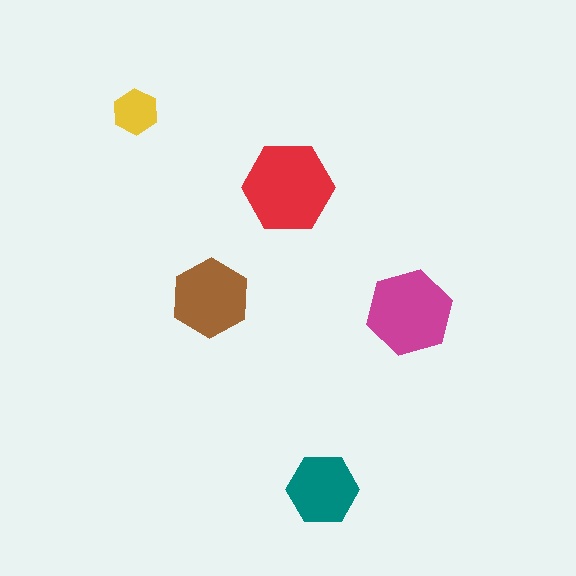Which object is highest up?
The yellow hexagon is topmost.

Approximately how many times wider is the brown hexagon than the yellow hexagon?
About 1.5 times wider.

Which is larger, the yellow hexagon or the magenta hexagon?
The magenta one.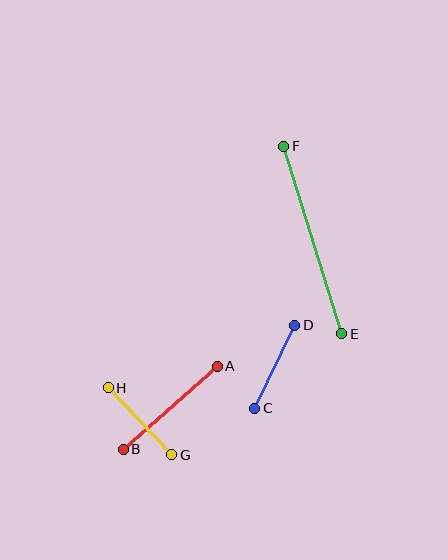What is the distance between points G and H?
The distance is approximately 93 pixels.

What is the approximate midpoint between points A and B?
The midpoint is at approximately (170, 408) pixels.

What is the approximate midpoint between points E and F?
The midpoint is at approximately (313, 240) pixels.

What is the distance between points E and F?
The distance is approximately 196 pixels.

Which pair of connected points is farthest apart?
Points E and F are farthest apart.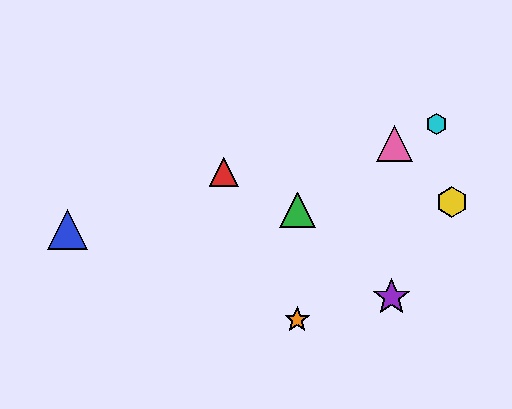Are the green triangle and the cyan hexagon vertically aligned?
No, the green triangle is at x≈297 and the cyan hexagon is at x≈437.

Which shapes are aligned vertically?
The green triangle, the orange star are aligned vertically.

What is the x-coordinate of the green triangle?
The green triangle is at x≈297.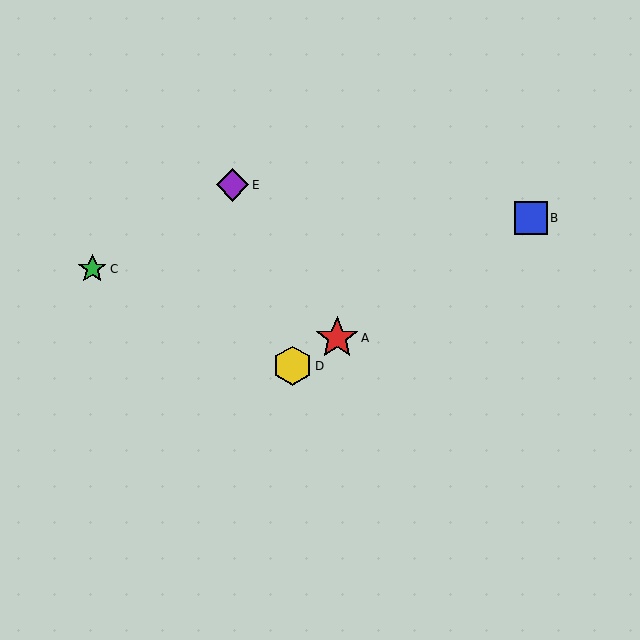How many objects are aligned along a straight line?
3 objects (A, B, D) are aligned along a straight line.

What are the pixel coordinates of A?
Object A is at (337, 338).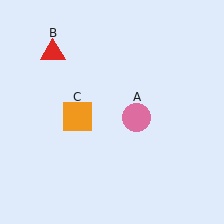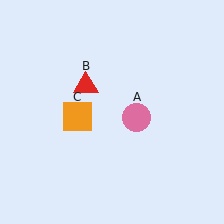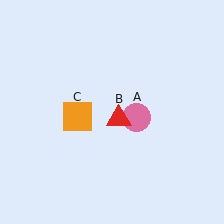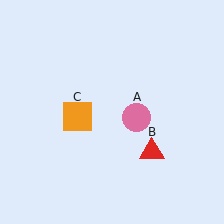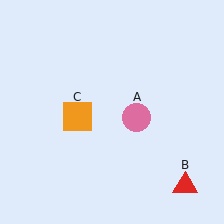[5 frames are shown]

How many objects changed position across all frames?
1 object changed position: red triangle (object B).